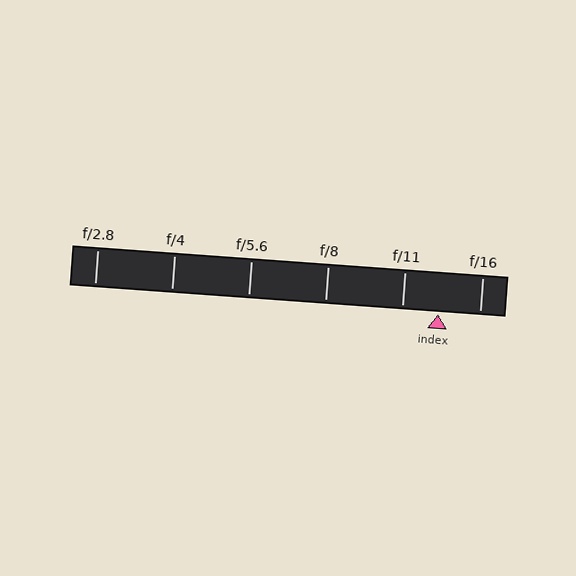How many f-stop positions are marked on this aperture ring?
There are 6 f-stop positions marked.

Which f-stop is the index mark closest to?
The index mark is closest to f/11.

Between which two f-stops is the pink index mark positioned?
The index mark is between f/11 and f/16.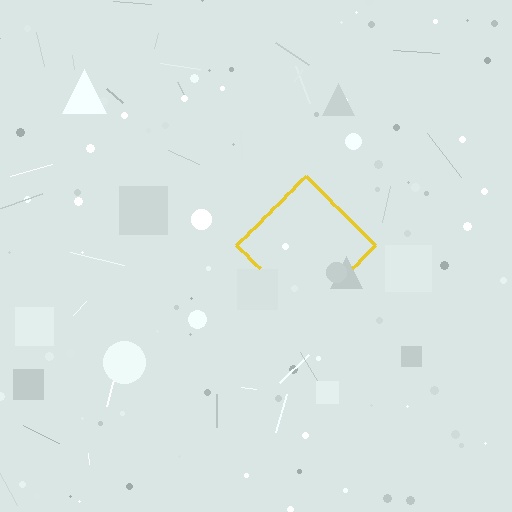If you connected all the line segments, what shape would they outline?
They would outline a diamond.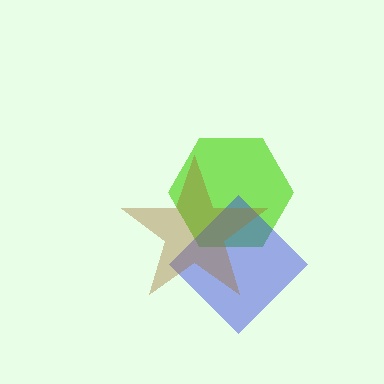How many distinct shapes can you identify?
There are 3 distinct shapes: a lime hexagon, a blue diamond, a brown star.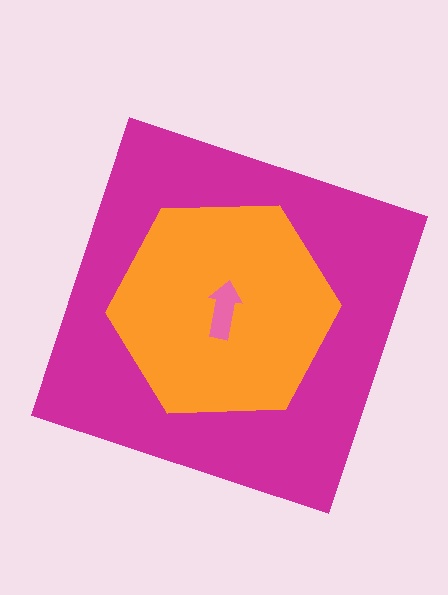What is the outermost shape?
The magenta square.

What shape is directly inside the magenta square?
The orange hexagon.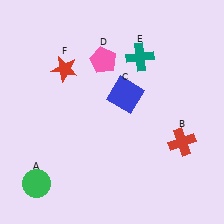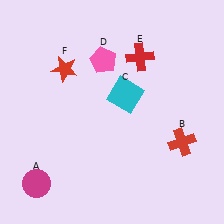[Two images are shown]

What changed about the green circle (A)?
In Image 1, A is green. In Image 2, it changed to magenta.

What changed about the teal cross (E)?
In Image 1, E is teal. In Image 2, it changed to red.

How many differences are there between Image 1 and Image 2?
There are 3 differences between the two images.